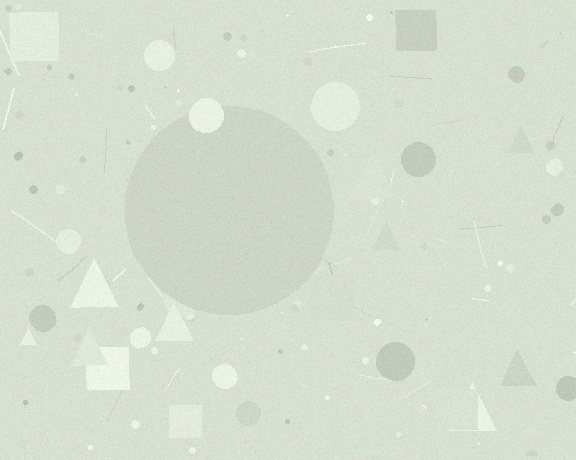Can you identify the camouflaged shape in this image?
The camouflaged shape is a circle.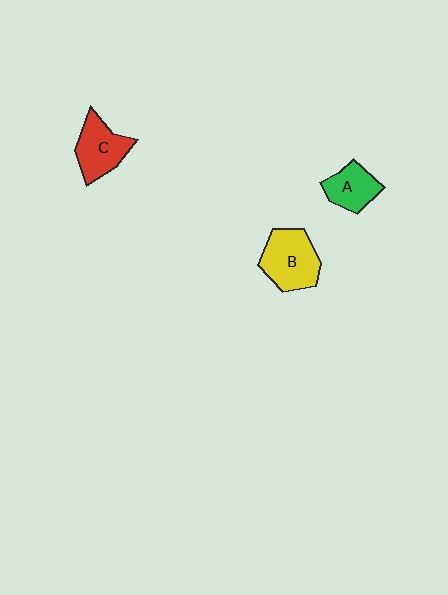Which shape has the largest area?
Shape B (yellow).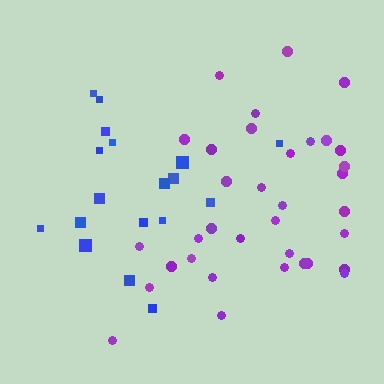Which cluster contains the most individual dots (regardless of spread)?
Purple (35).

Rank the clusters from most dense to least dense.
purple, blue.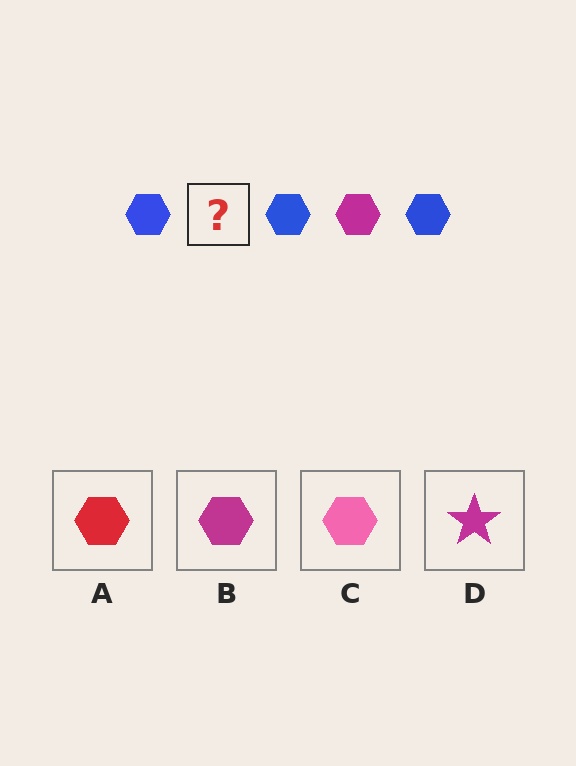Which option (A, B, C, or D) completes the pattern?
B.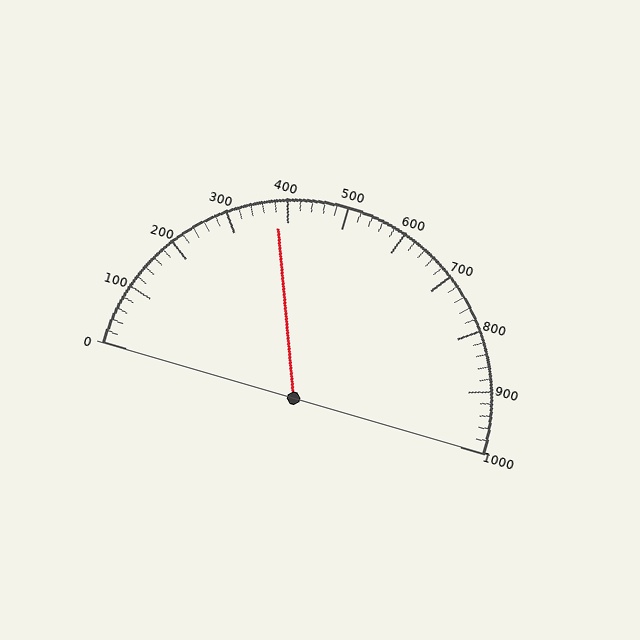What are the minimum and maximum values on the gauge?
The gauge ranges from 0 to 1000.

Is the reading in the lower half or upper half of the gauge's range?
The reading is in the lower half of the range (0 to 1000).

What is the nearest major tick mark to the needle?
The nearest major tick mark is 400.